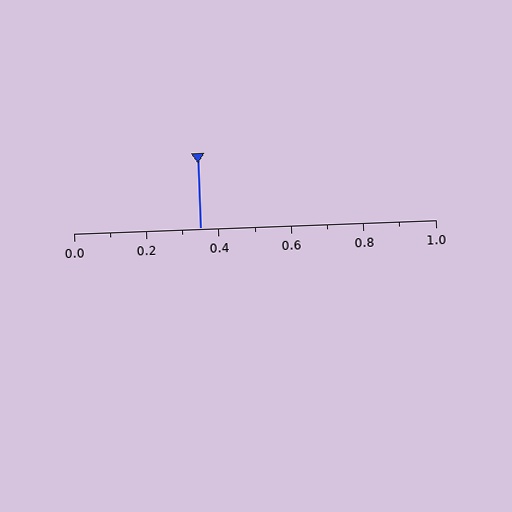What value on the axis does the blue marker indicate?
The marker indicates approximately 0.35.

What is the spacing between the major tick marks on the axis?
The major ticks are spaced 0.2 apart.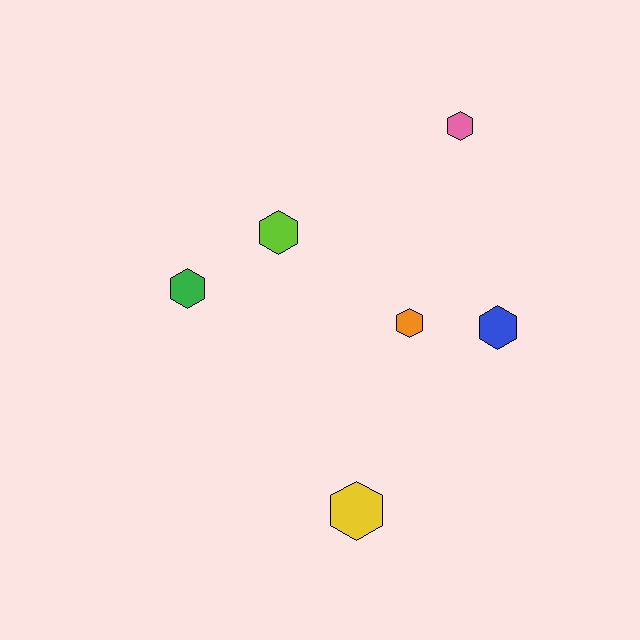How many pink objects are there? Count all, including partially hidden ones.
There is 1 pink object.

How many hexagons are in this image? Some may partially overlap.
There are 6 hexagons.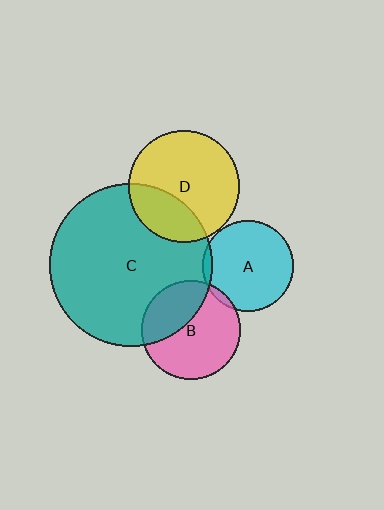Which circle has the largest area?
Circle C (teal).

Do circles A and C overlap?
Yes.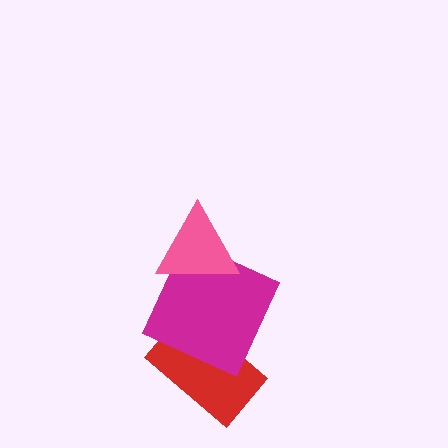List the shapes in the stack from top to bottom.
From top to bottom: the pink triangle, the magenta square, the red rectangle.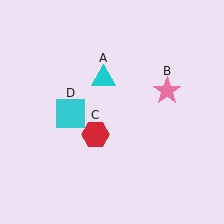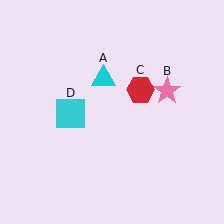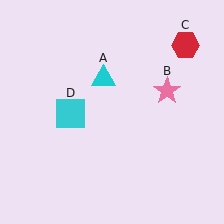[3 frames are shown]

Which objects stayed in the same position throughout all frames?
Cyan triangle (object A) and pink star (object B) and cyan square (object D) remained stationary.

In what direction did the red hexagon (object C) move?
The red hexagon (object C) moved up and to the right.